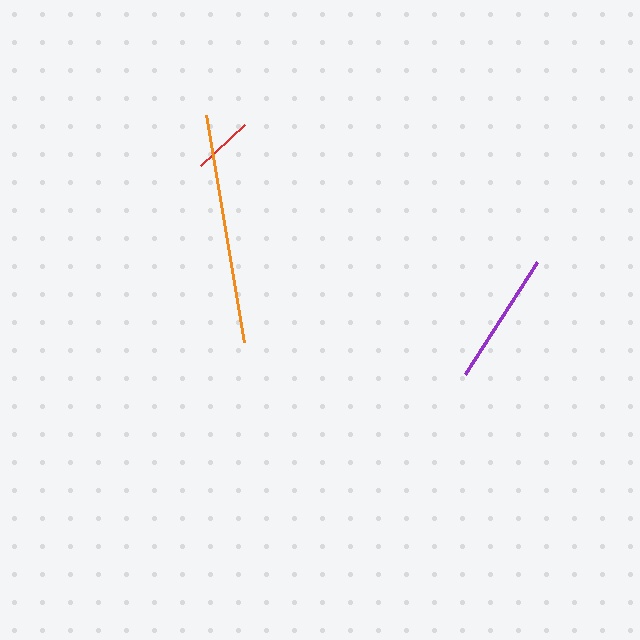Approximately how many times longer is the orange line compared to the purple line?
The orange line is approximately 1.7 times the length of the purple line.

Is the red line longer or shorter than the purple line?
The purple line is longer than the red line.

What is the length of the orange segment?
The orange segment is approximately 230 pixels long.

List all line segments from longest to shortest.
From longest to shortest: orange, purple, red.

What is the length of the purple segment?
The purple segment is approximately 133 pixels long.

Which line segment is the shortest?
The red line is the shortest at approximately 61 pixels.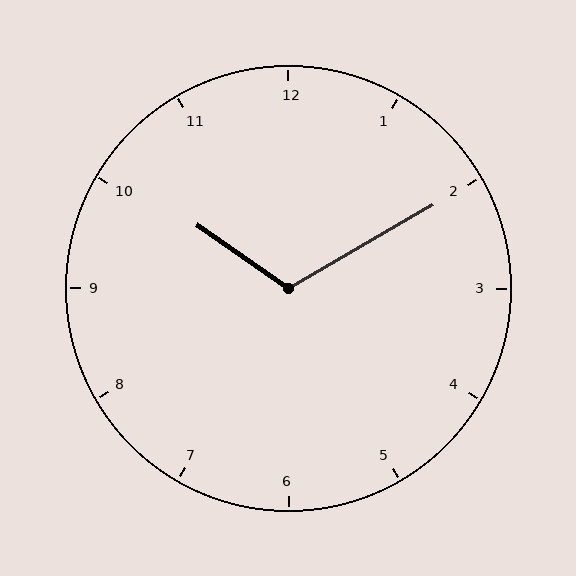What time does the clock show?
10:10.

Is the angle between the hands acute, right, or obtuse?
It is obtuse.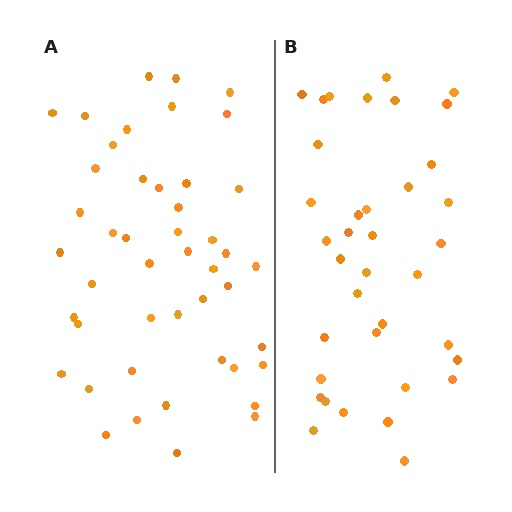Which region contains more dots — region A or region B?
Region A (the left region) has more dots.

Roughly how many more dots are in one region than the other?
Region A has roughly 8 or so more dots than region B.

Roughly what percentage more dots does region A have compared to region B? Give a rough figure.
About 25% more.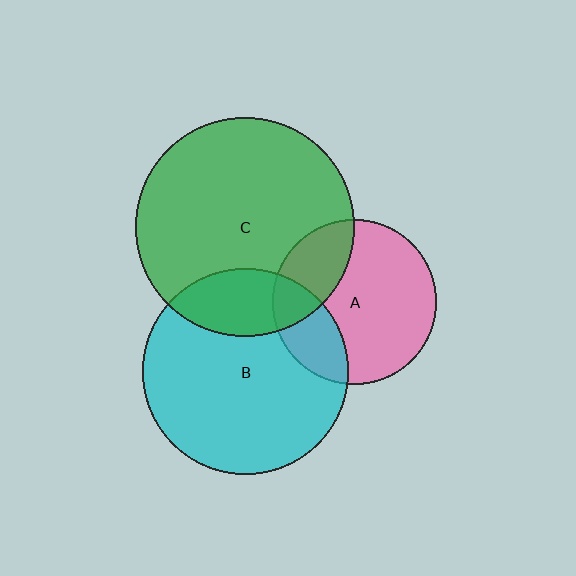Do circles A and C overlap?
Yes.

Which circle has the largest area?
Circle C (green).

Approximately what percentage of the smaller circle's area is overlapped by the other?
Approximately 25%.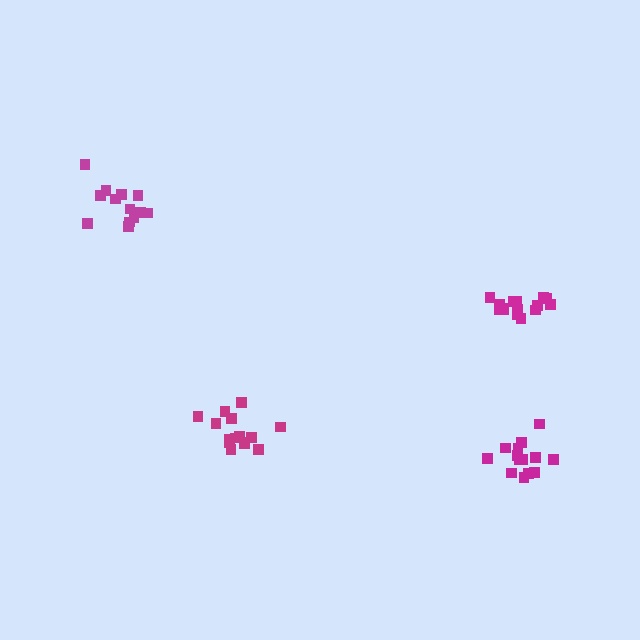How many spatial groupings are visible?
There are 4 spatial groupings.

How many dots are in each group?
Group 1: 15 dots, Group 2: 13 dots, Group 3: 14 dots, Group 4: 15 dots (57 total).